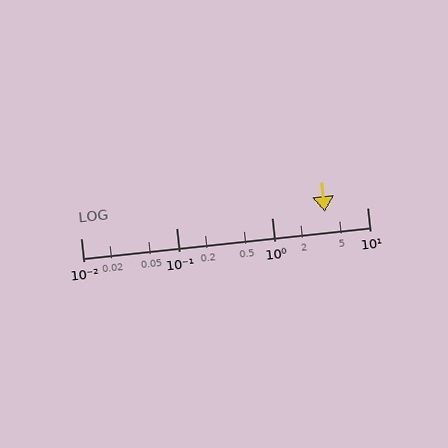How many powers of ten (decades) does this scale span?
The scale spans 3 decades, from 0.01 to 10.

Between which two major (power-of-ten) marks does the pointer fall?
The pointer is between 1 and 10.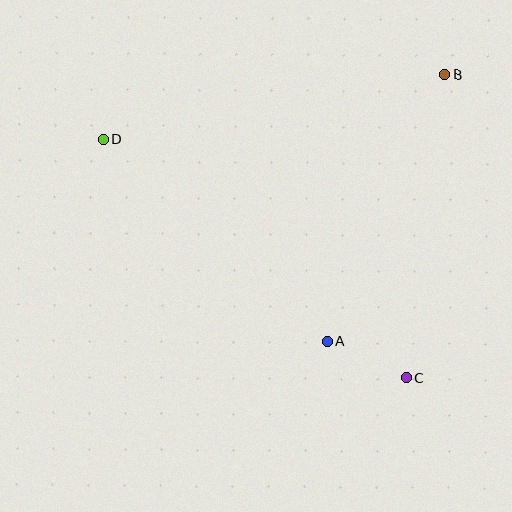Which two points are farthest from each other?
Points C and D are farthest from each other.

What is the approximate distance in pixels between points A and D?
The distance between A and D is approximately 302 pixels.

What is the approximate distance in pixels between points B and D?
The distance between B and D is approximately 348 pixels.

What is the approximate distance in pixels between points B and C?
The distance between B and C is approximately 306 pixels.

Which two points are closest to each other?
Points A and C are closest to each other.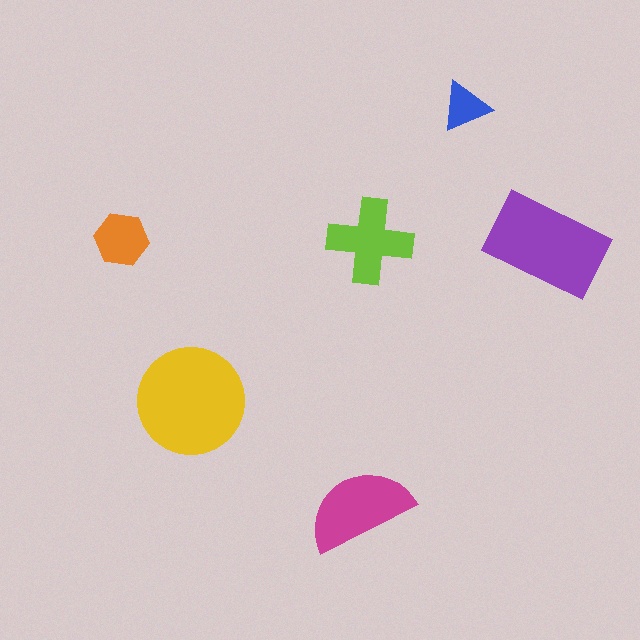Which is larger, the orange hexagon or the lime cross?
The lime cross.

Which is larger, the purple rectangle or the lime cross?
The purple rectangle.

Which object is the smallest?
The blue triangle.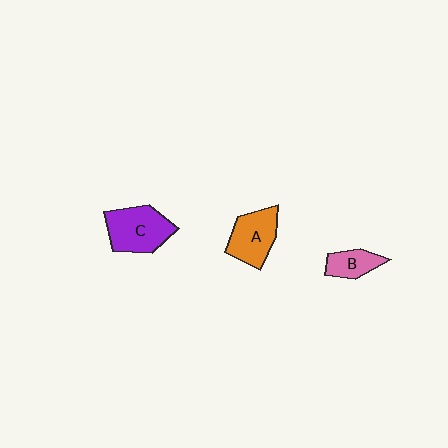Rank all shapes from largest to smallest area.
From largest to smallest: C (purple), A (orange), B (pink).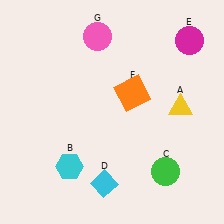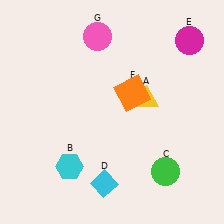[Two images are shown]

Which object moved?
The yellow triangle (A) moved left.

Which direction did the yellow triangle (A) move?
The yellow triangle (A) moved left.